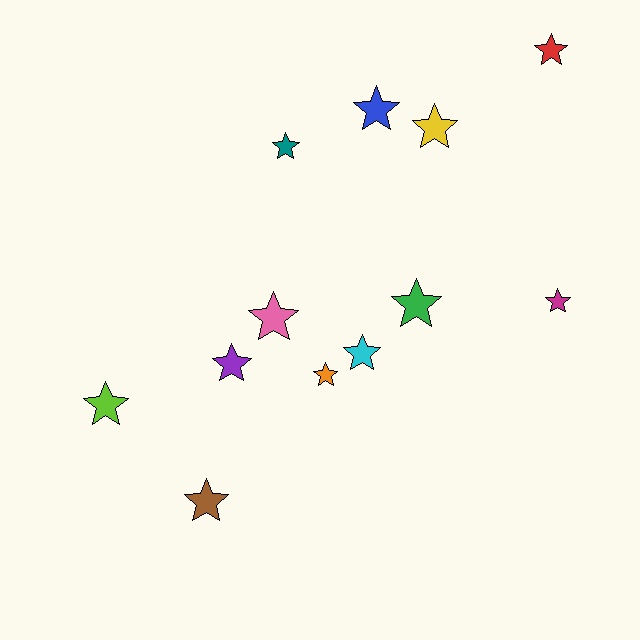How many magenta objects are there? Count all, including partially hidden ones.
There is 1 magenta object.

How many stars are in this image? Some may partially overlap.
There are 12 stars.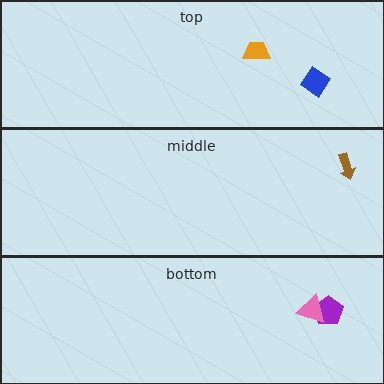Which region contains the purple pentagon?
The bottom region.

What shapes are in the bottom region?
The purple pentagon, the pink triangle.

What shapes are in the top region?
The blue diamond, the orange trapezoid.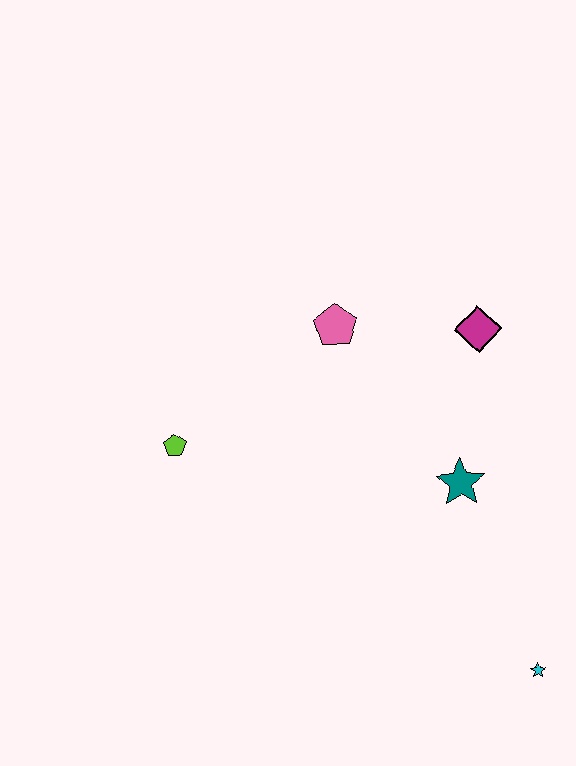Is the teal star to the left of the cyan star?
Yes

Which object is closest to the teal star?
The magenta diamond is closest to the teal star.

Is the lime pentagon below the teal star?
No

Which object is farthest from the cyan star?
The lime pentagon is farthest from the cyan star.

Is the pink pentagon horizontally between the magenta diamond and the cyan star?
No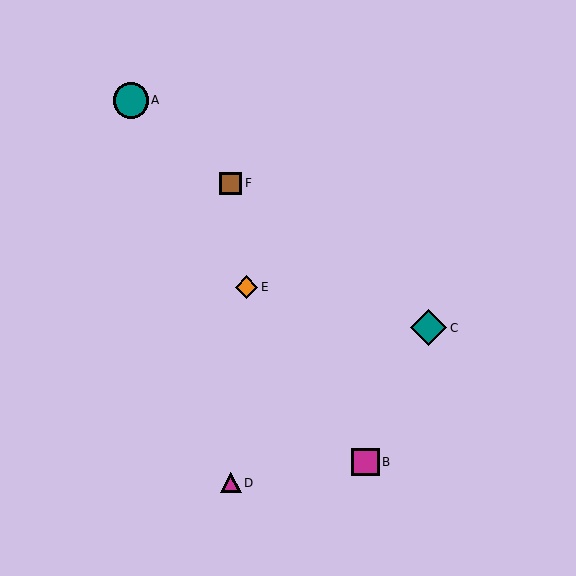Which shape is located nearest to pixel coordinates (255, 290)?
The orange diamond (labeled E) at (247, 287) is nearest to that location.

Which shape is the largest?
The teal diamond (labeled C) is the largest.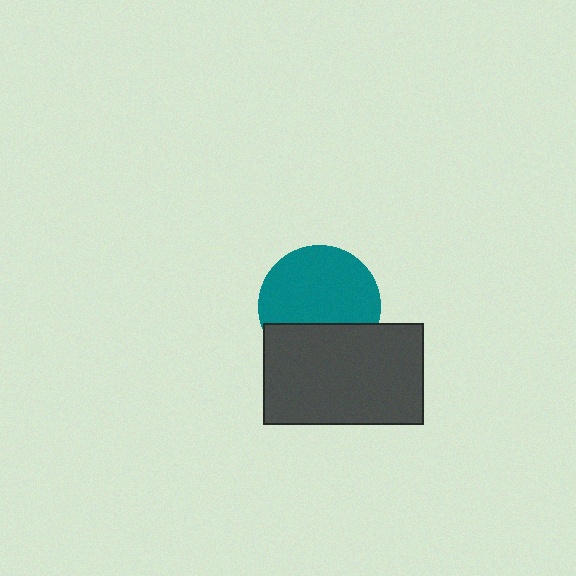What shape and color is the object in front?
The object in front is a dark gray rectangle.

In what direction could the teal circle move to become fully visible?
The teal circle could move up. That would shift it out from behind the dark gray rectangle entirely.